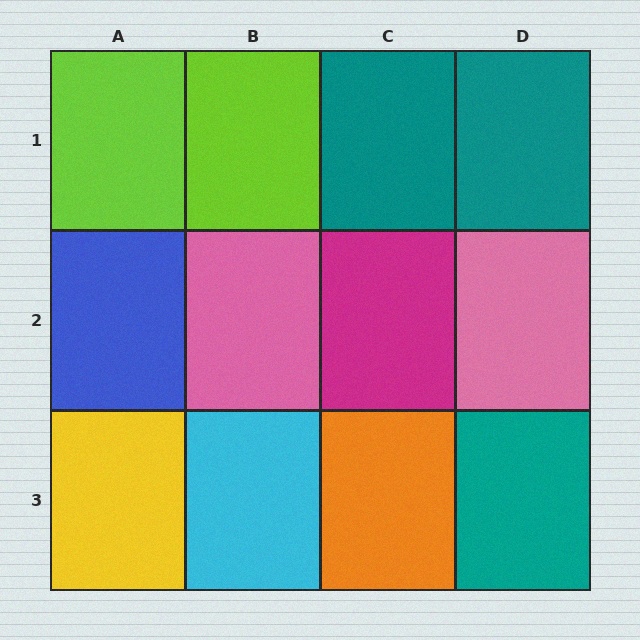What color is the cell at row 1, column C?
Teal.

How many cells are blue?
1 cell is blue.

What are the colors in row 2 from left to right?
Blue, pink, magenta, pink.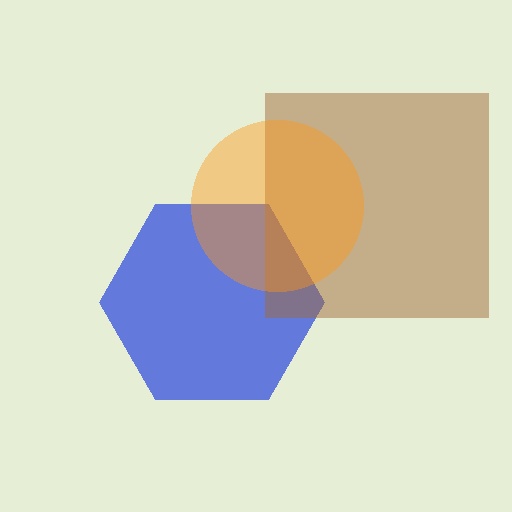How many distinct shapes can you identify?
There are 3 distinct shapes: a blue hexagon, a brown square, an orange circle.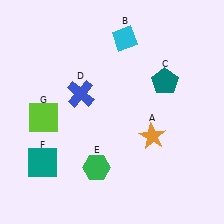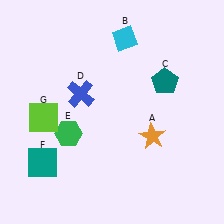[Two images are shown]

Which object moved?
The green hexagon (E) moved up.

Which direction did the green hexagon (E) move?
The green hexagon (E) moved up.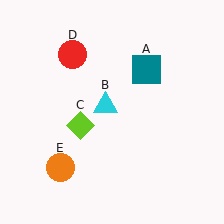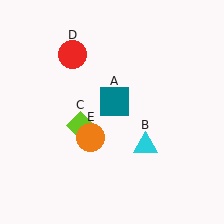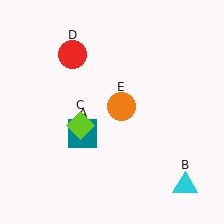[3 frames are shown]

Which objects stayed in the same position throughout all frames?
Lime diamond (object C) and red circle (object D) remained stationary.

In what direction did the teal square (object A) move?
The teal square (object A) moved down and to the left.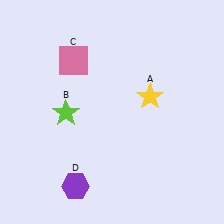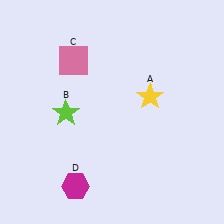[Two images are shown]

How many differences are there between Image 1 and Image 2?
There is 1 difference between the two images.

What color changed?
The hexagon (D) changed from purple in Image 1 to magenta in Image 2.